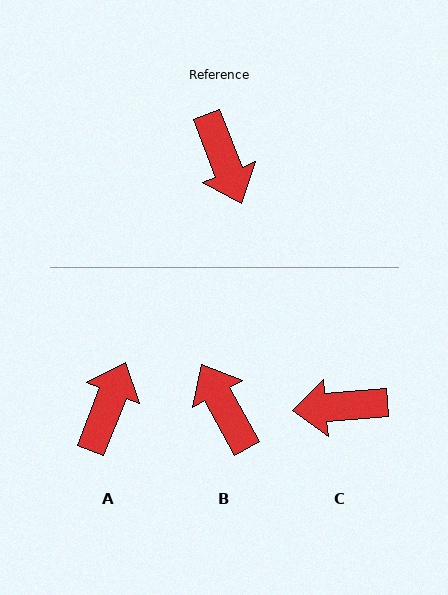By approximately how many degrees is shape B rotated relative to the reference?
Approximately 173 degrees clockwise.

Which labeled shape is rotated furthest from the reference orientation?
B, about 173 degrees away.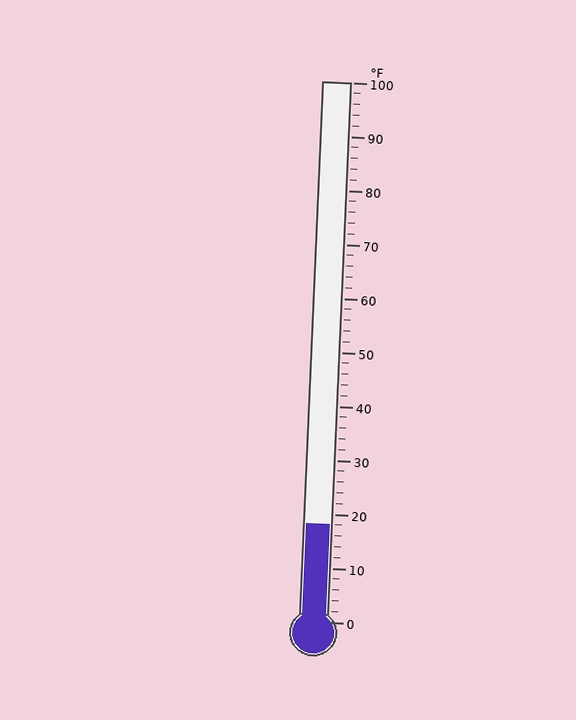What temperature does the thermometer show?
The thermometer shows approximately 18°F.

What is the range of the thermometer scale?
The thermometer scale ranges from 0°F to 100°F.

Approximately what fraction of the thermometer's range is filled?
The thermometer is filled to approximately 20% of its range.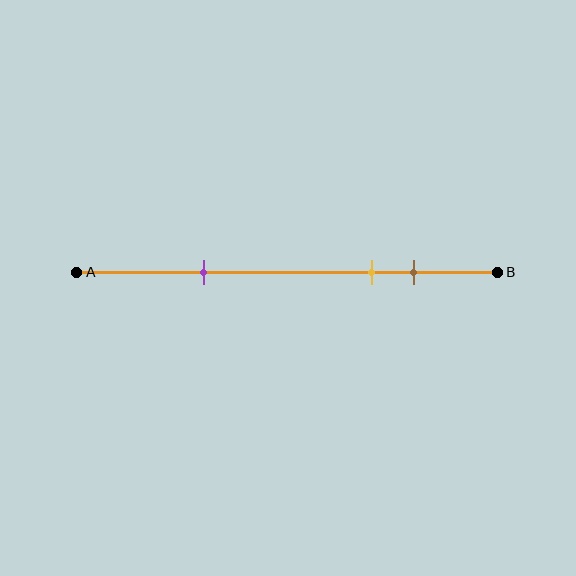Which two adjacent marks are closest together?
The yellow and brown marks are the closest adjacent pair.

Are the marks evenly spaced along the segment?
No, the marks are not evenly spaced.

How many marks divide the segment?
There are 3 marks dividing the segment.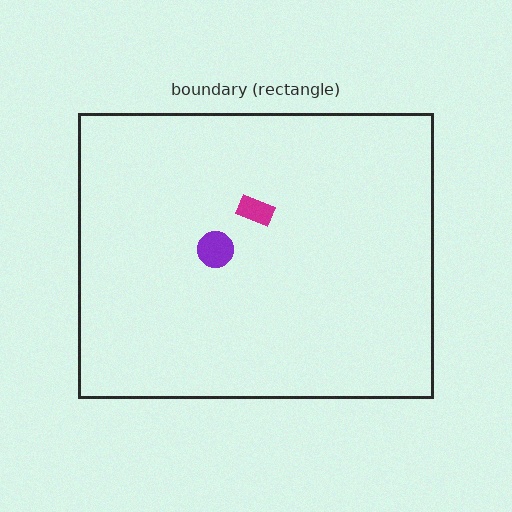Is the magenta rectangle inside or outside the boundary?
Inside.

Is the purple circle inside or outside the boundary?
Inside.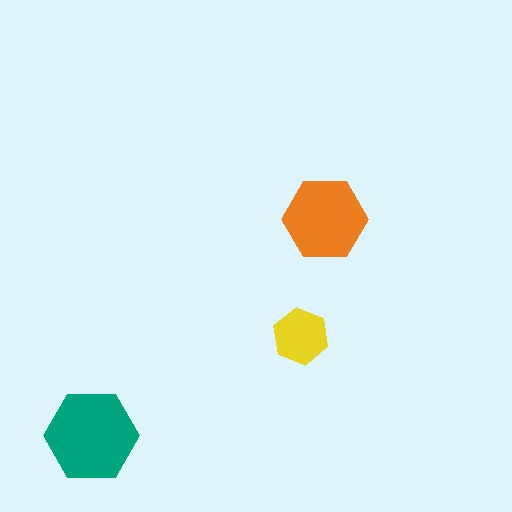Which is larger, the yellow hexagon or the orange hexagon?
The orange one.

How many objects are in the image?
There are 3 objects in the image.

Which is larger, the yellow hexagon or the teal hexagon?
The teal one.